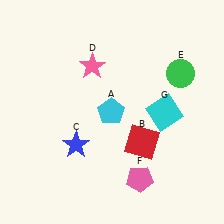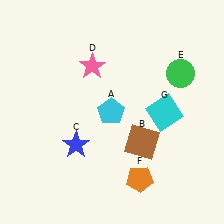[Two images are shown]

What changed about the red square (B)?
In Image 1, B is red. In Image 2, it changed to brown.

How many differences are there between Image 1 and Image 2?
There are 2 differences between the two images.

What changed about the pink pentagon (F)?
In Image 1, F is pink. In Image 2, it changed to orange.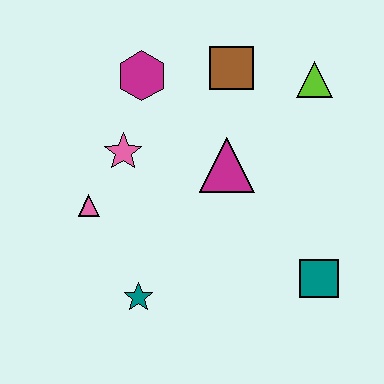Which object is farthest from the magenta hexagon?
The teal square is farthest from the magenta hexagon.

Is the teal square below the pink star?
Yes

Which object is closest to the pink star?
The pink triangle is closest to the pink star.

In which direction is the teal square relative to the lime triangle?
The teal square is below the lime triangle.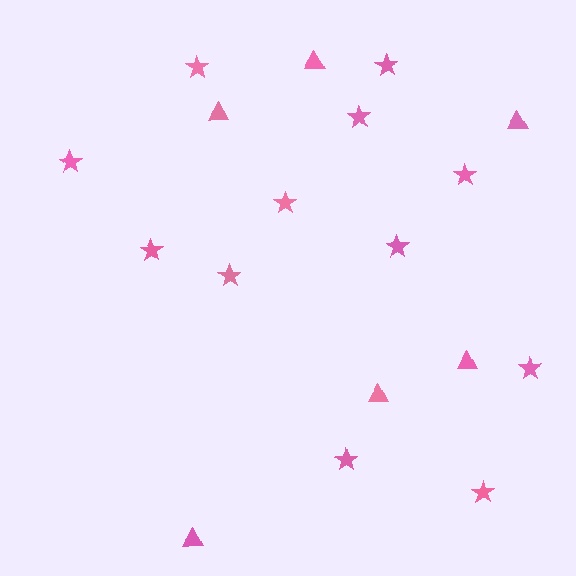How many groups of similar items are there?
There are 2 groups: one group of stars (12) and one group of triangles (6).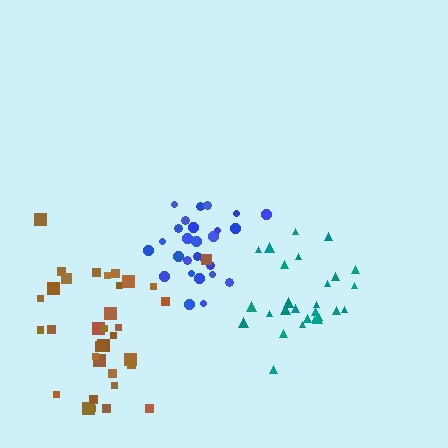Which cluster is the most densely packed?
Blue.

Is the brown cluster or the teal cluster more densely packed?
Teal.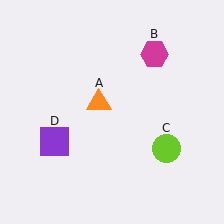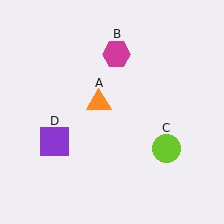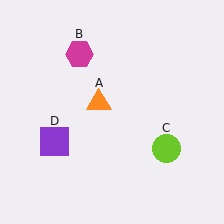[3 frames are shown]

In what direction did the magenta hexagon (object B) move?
The magenta hexagon (object B) moved left.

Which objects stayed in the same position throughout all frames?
Orange triangle (object A) and lime circle (object C) and purple square (object D) remained stationary.